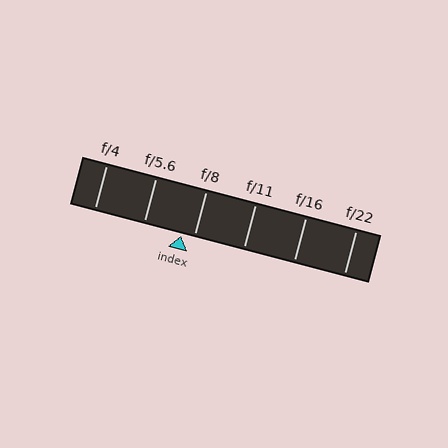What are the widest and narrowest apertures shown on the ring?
The widest aperture shown is f/4 and the narrowest is f/22.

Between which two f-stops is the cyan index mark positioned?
The index mark is between f/5.6 and f/8.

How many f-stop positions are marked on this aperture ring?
There are 6 f-stop positions marked.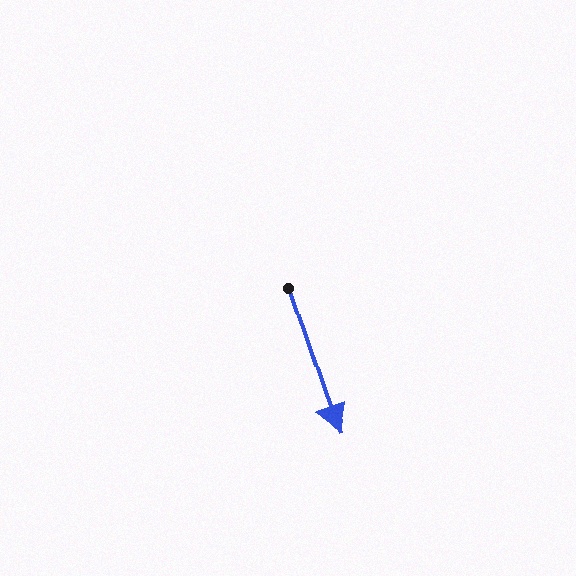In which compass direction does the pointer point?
South.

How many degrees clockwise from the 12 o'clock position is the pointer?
Approximately 161 degrees.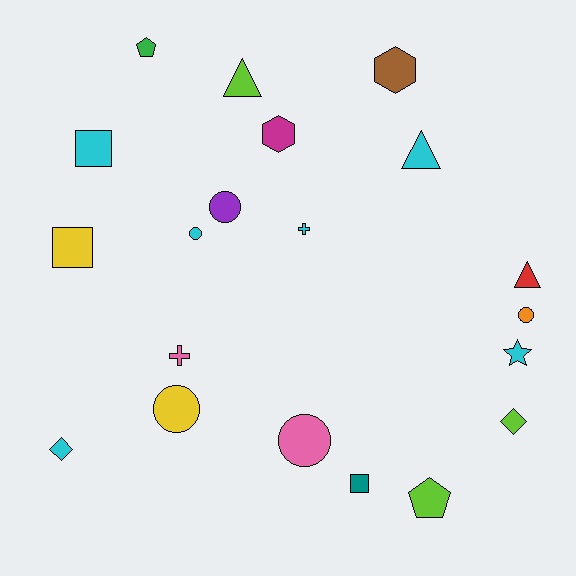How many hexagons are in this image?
There are 2 hexagons.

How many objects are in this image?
There are 20 objects.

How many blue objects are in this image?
There are no blue objects.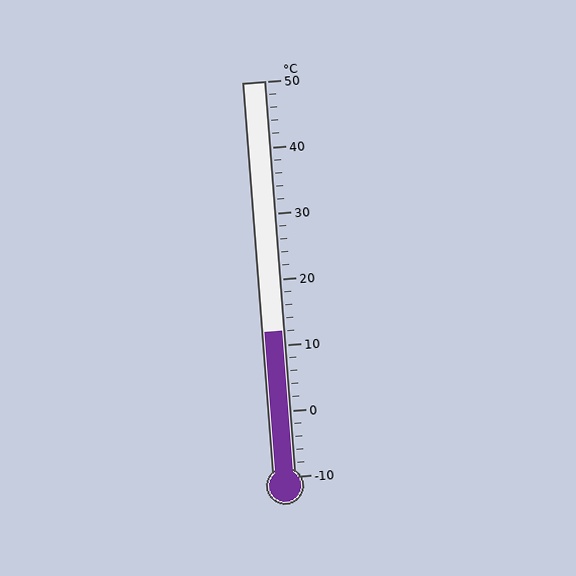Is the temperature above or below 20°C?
The temperature is below 20°C.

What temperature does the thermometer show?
The thermometer shows approximately 12°C.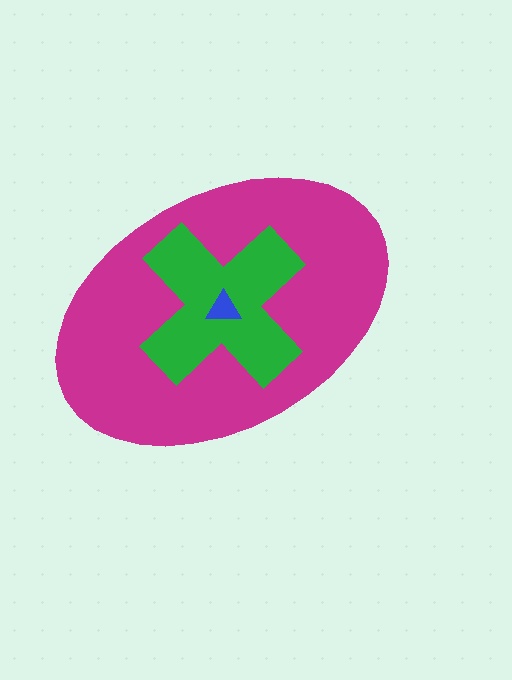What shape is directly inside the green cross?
The blue triangle.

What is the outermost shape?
The magenta ellipse.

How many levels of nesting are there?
3.